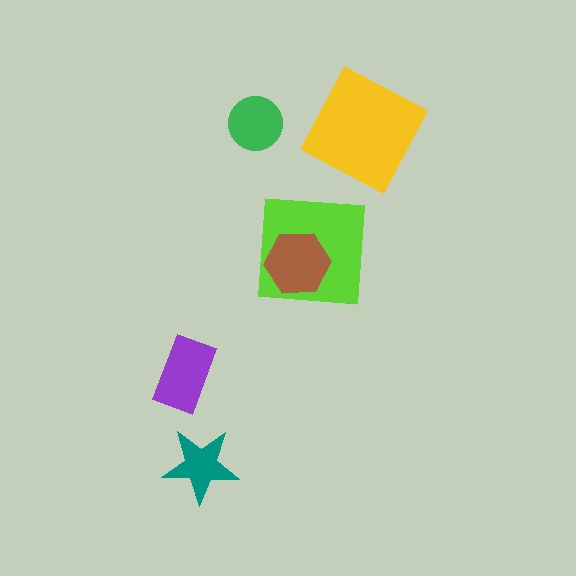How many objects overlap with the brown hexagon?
1 object overlaps with the brown hexagon.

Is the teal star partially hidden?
No, no other shape covers it.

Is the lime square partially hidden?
Yes, it is partially covered by another shape.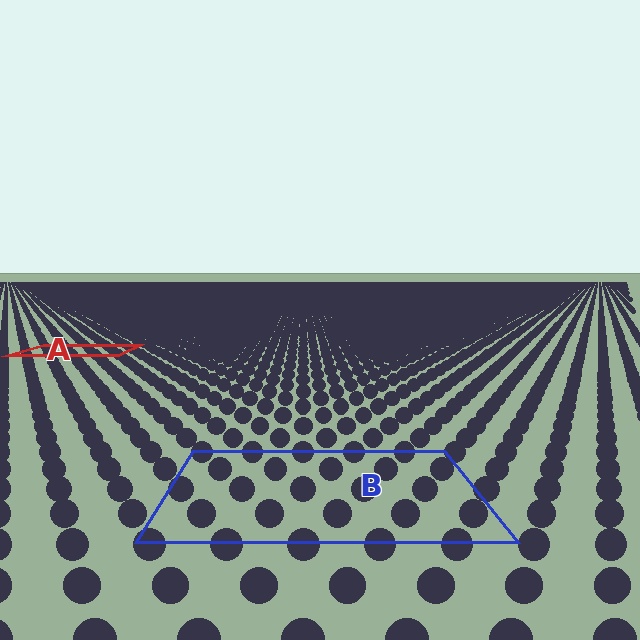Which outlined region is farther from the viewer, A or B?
Region A is farther from the viewer — the texture elements inside it appear smaller and more densely packed.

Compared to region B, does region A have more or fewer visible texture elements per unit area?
Region A has more texture elements per unit area — they are packed more densely because it is farther away.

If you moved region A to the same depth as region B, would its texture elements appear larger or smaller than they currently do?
They would appear larger. At a closer depth, the same texture elements are projected at a bigger on-screen size.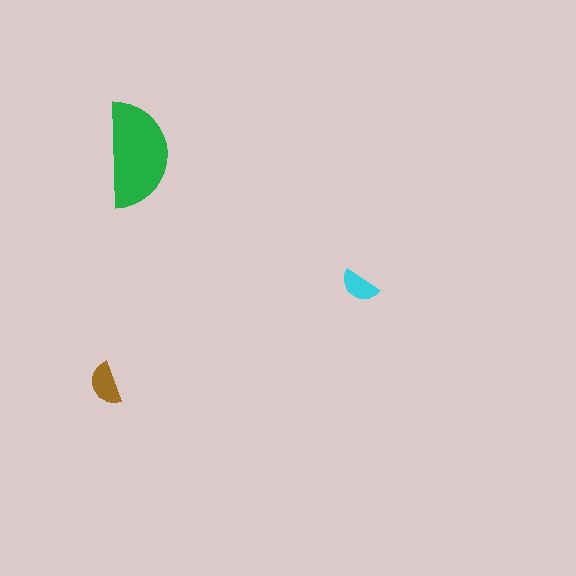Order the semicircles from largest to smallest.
the green one, the brown one, the cyan one.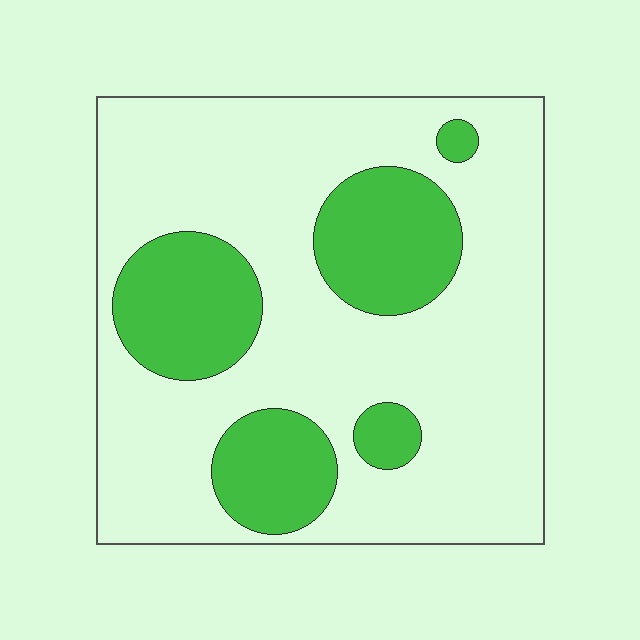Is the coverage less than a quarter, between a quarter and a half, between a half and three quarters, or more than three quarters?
Between a quarter and a half.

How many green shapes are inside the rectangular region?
5.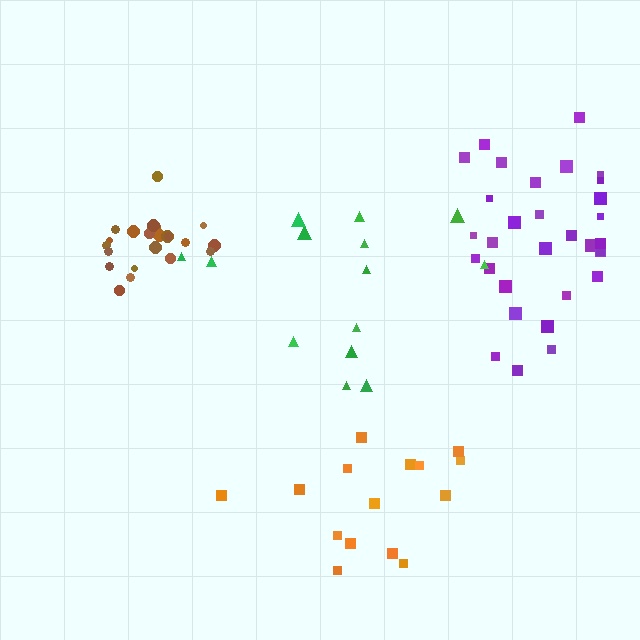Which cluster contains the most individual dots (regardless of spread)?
Purple (31).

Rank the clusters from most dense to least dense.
brown, purple, orange, green.